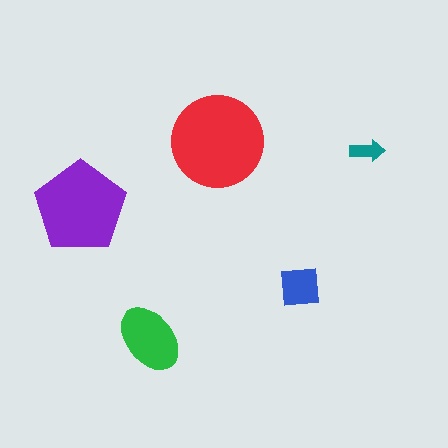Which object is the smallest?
The teal arrow.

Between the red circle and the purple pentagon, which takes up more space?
The red circle.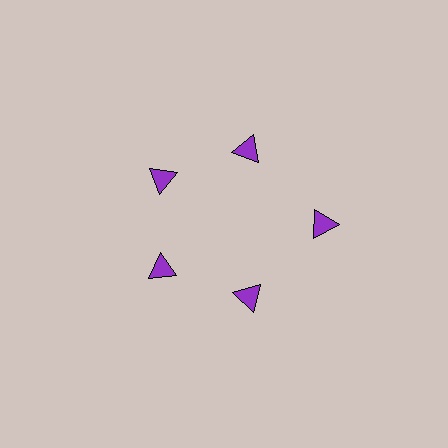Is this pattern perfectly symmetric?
No. The 5 purple triangles are arranged in a ring, but one element near the 3 o'clock position is pushed outward from the center, breaking the 5-fold rotational symmetry.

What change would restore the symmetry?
The symmetry would be restored by moving it inward, back onto the ring so that all 5 triangles sit at equal angles and equal distance from the center.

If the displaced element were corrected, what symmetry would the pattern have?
It would have 5-fold rotational symmetry — the pattern would map onto itself every 72 degrees.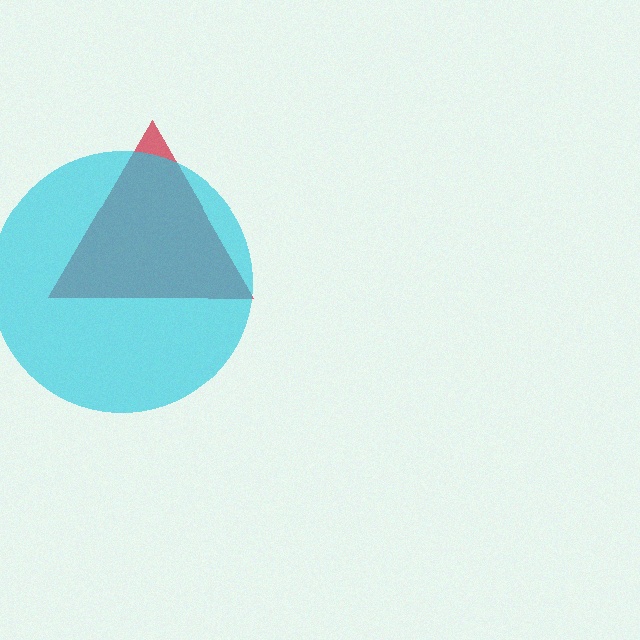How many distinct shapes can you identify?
There are 2 distinct shapes: a red triangle, a cyan circle.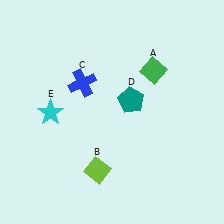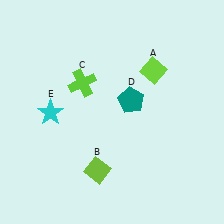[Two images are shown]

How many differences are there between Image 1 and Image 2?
There are 2 differences between the two images.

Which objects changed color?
A changed from green to lime. C changed from blue to lime.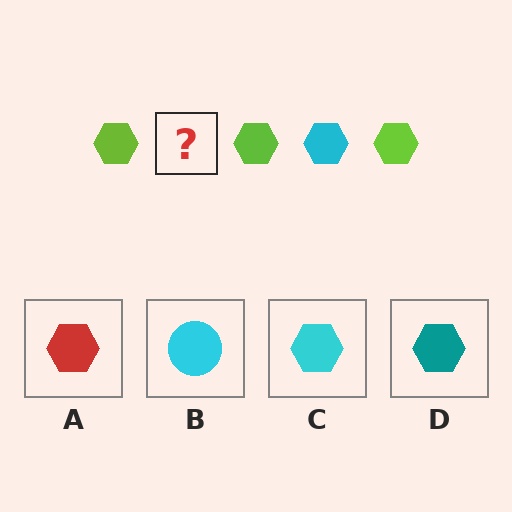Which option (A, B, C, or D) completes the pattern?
C.